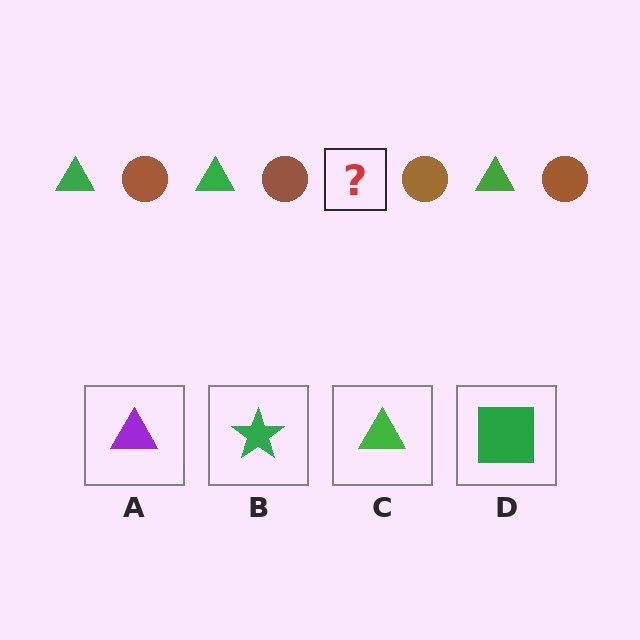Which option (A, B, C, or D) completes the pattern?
C.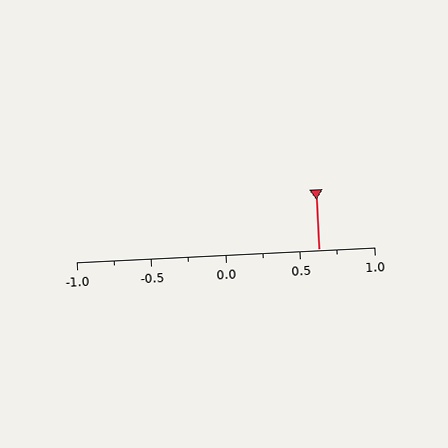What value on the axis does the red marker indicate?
The marker indicates approximately 0.62.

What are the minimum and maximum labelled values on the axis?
The axis runs from -1.0 to 1.0.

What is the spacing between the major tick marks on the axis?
The major ticks are spaced 0.5 apart.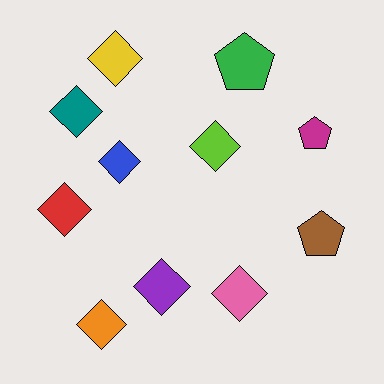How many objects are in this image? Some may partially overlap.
There are 11 objects.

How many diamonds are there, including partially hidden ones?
There are 8 diamonds.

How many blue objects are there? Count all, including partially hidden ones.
There is 1 blue object.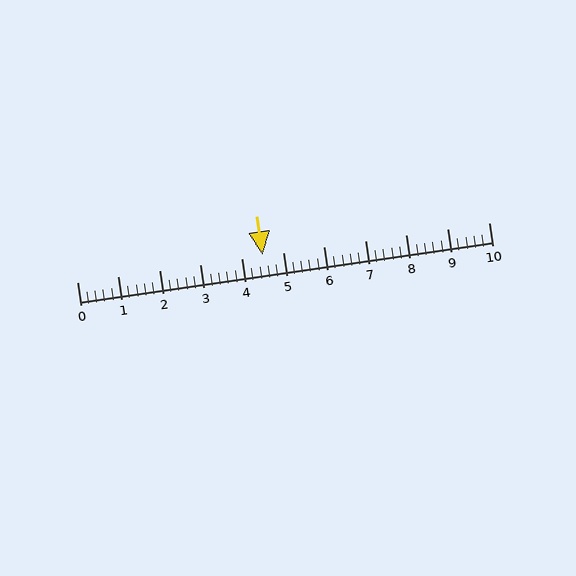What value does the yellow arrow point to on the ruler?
The yellow arrow points to approximately 4.5.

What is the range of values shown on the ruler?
The ruler shows values from 0 to 10.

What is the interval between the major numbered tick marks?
The major tick marks are spaced 1 units apart.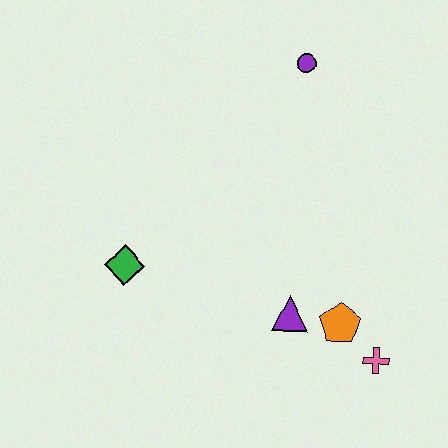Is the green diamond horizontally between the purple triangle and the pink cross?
No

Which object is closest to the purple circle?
The purple triangle is closest to the purple circle.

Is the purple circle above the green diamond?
Yes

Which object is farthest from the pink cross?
The purple circle is farthest from the pink cross.